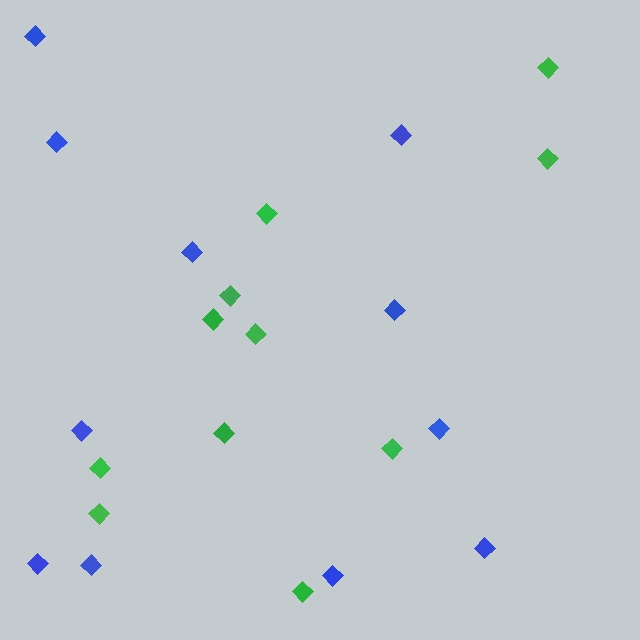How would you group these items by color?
There are 2 groups: one group of green diamonds (11) and one group of blue diamonds (11).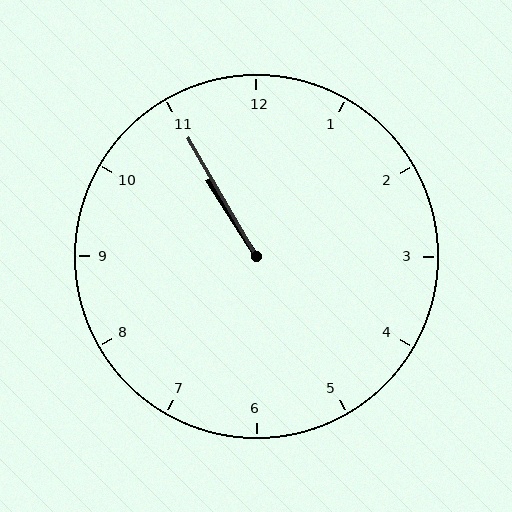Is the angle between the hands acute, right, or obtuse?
It is acute.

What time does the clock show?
10:55.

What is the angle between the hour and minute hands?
Approximately 2 degrees.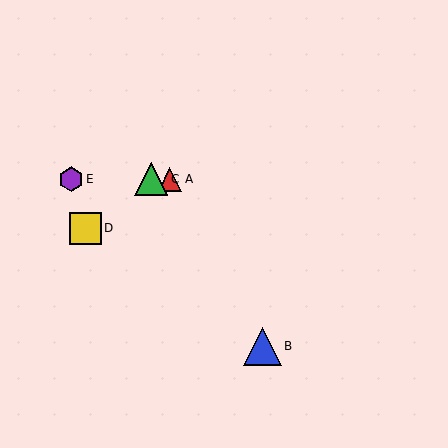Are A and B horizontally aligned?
No, A is at y≈179 and B is at y≈346.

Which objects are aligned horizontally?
Objects A, C, E are aligned horizontally.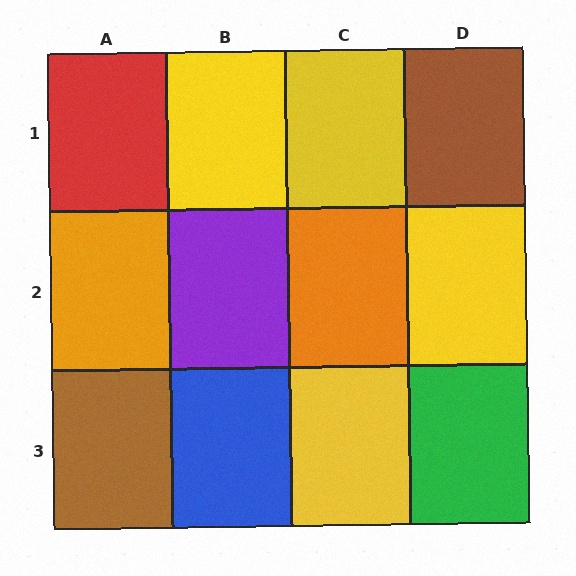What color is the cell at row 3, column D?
Green.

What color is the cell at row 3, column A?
Brown.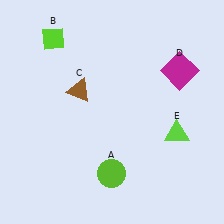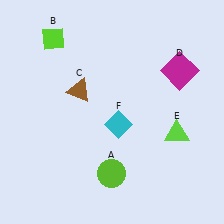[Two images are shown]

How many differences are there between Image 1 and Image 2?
There is 1 difference between the two images.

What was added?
A cyan diamond (F) was added in Image 2.